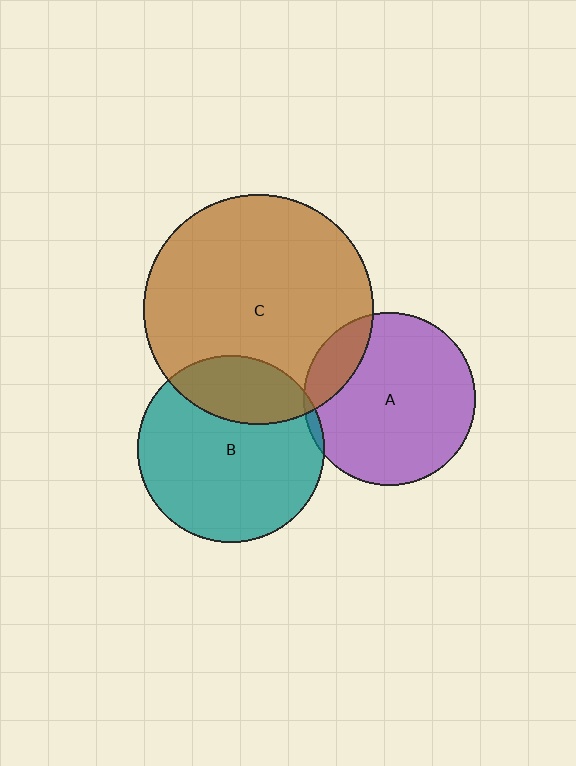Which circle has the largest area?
Circle C (brown).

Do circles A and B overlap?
Yes.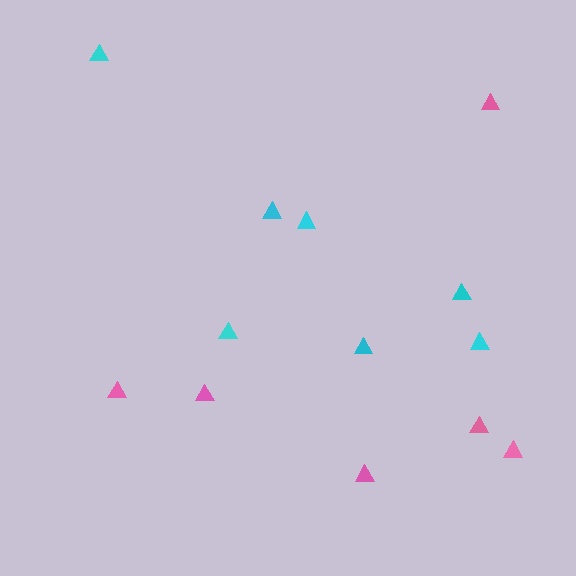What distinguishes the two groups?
There are 2 groups: one group of pink triangles (6) and one group of cyan triangles (7).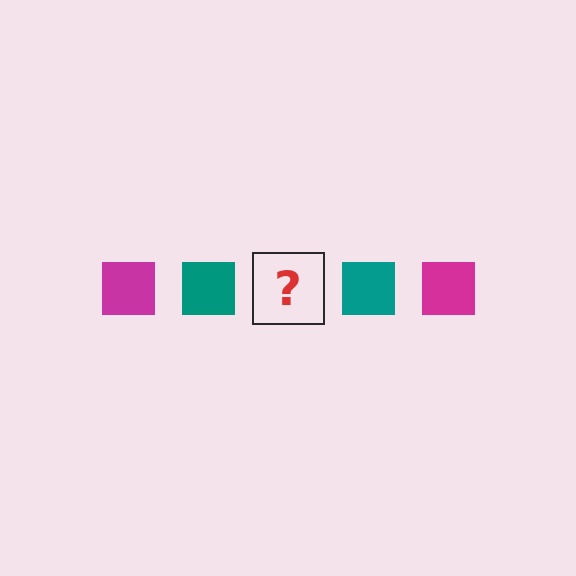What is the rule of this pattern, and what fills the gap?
The rule is that the pattern cycles through magenta, teal squares. The gap should be filled with a magenta square.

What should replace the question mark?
The question mark should be replaced with a magenta square.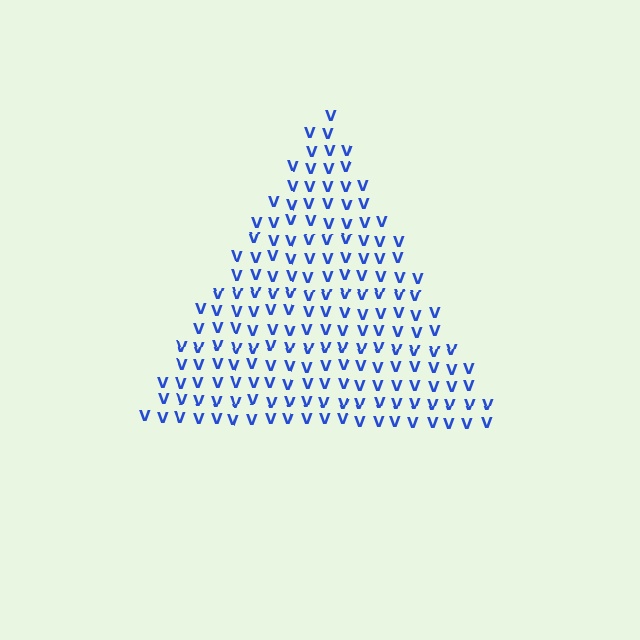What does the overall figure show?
The overall figure shows a triangle.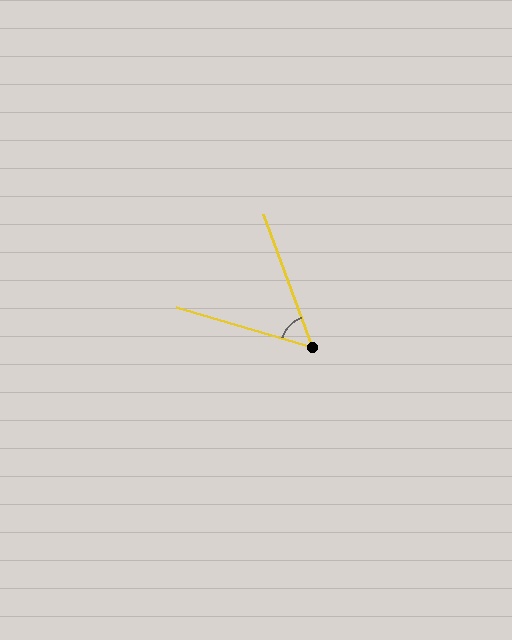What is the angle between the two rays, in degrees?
Approximately 54 degrees.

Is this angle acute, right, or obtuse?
It is acute.